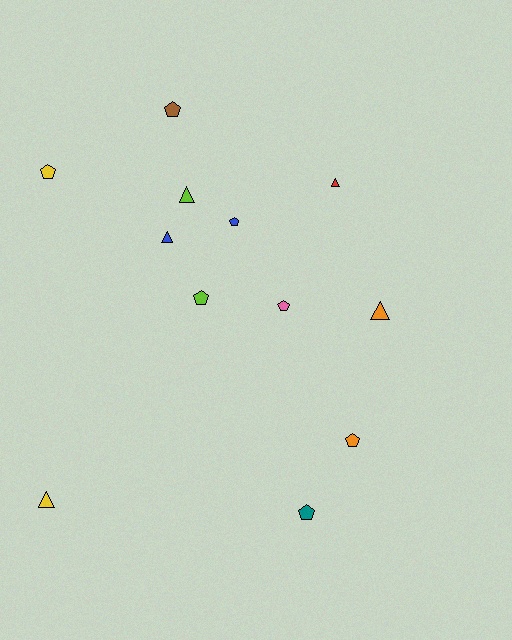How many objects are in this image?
There are 12 objects.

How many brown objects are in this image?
There is 1 brown object.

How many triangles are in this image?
There are 5 triangles.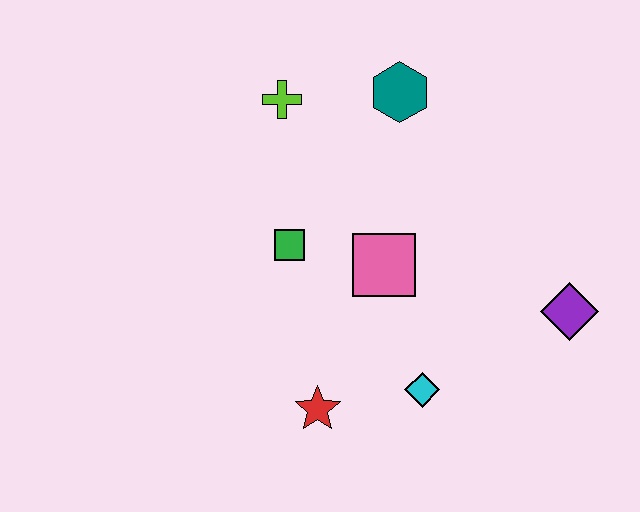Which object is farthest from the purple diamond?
The lime cross is farthest from the purple diamond.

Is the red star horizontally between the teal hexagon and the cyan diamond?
No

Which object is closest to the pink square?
The green square is closest to the pink square.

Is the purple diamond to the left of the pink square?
No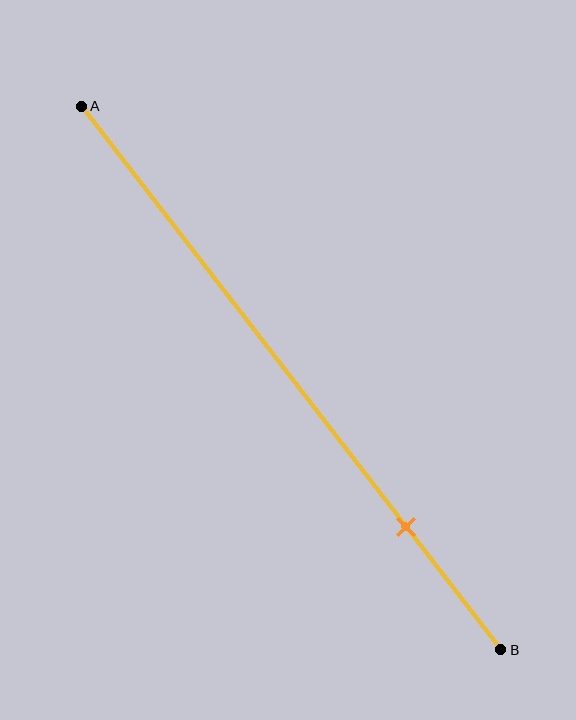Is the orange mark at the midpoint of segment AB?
No, the mark is at about 75% from A, not at the 50% midpoint.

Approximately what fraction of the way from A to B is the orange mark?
The orange mark is approximately 75% of the way from A to B.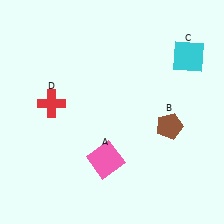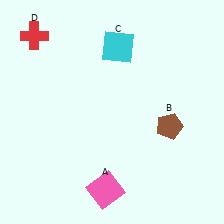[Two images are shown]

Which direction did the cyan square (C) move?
The cyan square (C) moved left.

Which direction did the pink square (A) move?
The pink square (A) moved down.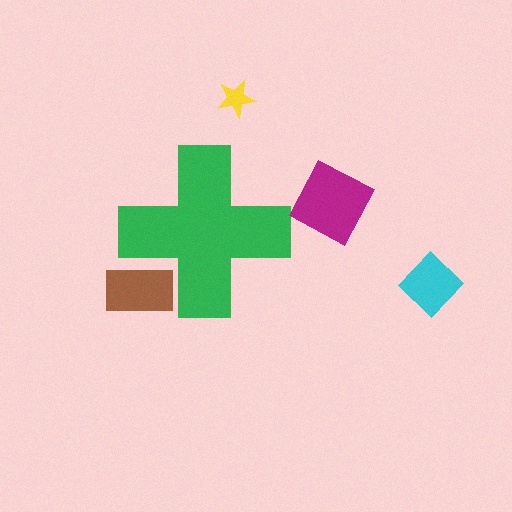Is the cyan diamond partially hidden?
No, the cyan diamond is fully visible.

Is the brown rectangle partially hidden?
Yes, the brown rectangle is partially hidden behind the green cross.